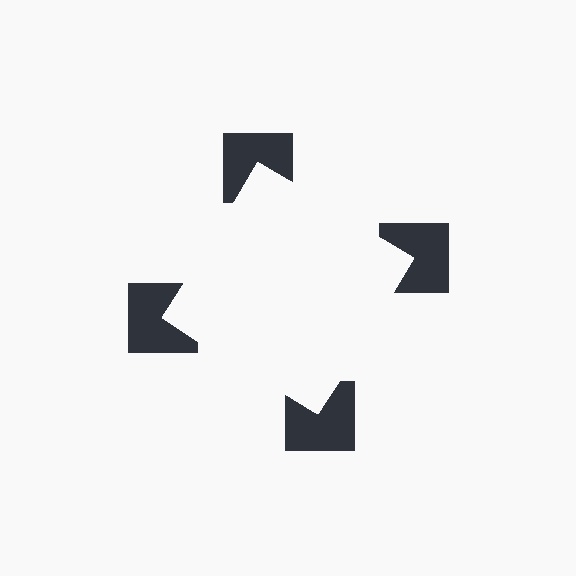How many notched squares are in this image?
There are 4 — one at each vertex of the illusory square.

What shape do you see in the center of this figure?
An illusory square — its edges are inferred from the aligned wedge cuts in the notched squares, not physically drawn.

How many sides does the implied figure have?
4 sides.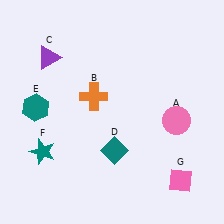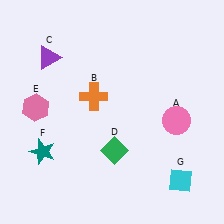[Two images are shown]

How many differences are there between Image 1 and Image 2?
There are 3 differences between the two images.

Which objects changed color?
D changed from teal to green. E changed from teal to pink. G changed from pink to cyan.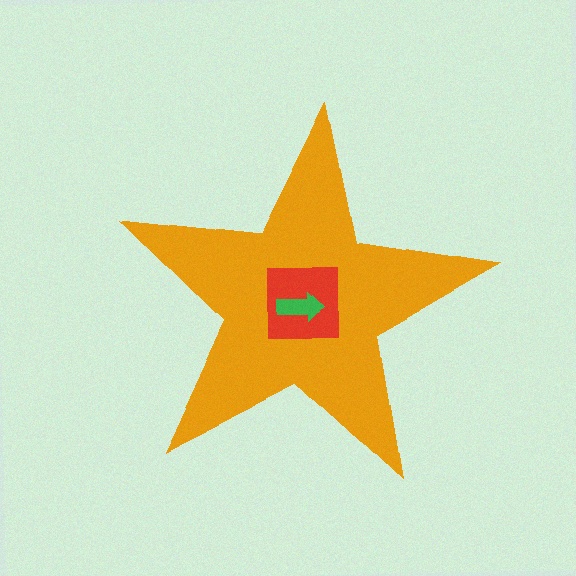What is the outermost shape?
The orange star.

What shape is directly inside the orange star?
The red square.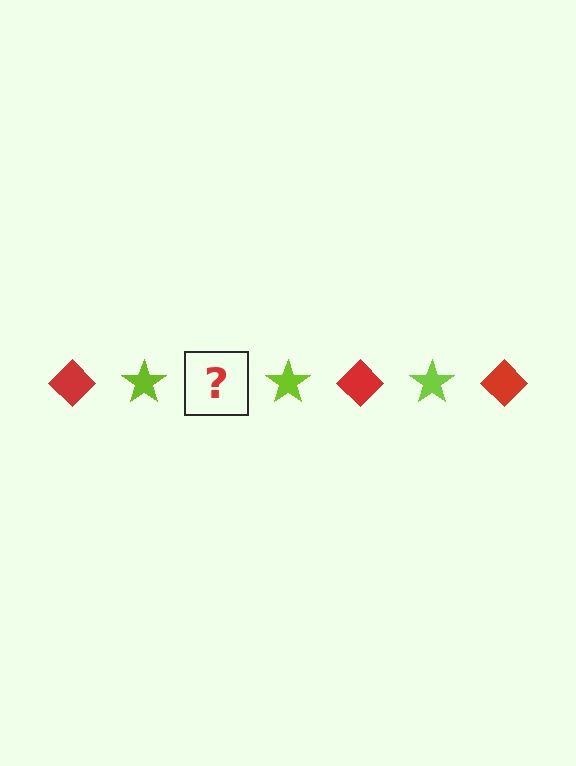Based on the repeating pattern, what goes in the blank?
The blank should be a red diamond.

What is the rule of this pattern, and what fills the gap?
The rule is that the pattern alternates between red diamond and lime star. The gap should be filled with a red diamond.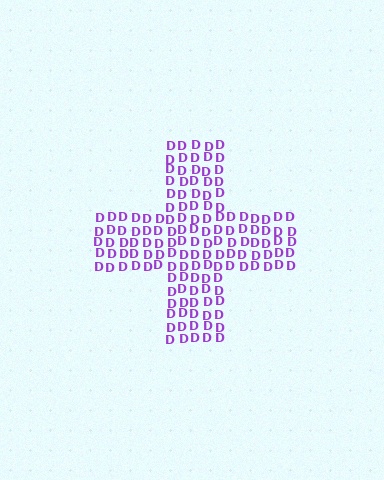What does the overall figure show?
The overall figure shows a cross.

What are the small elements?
The small elements are letter D's.